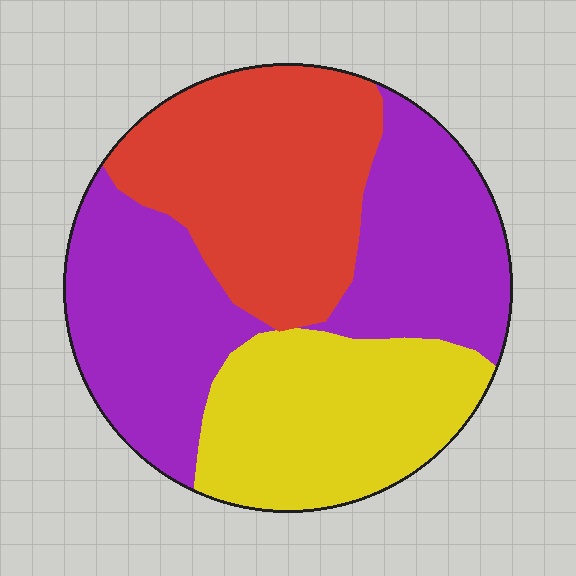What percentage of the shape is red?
Red takes up between a quarter and a half of the shape.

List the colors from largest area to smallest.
From largest to smallest: purple, red, yellow.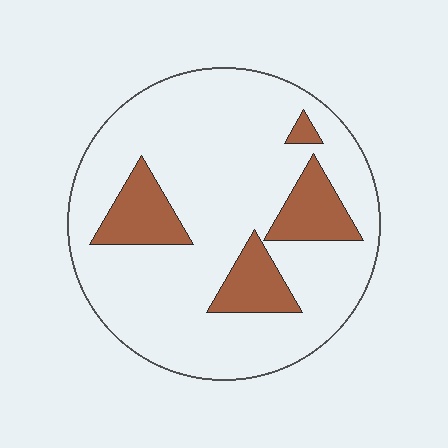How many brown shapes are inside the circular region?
4.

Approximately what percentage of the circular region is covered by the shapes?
Approximately 20%.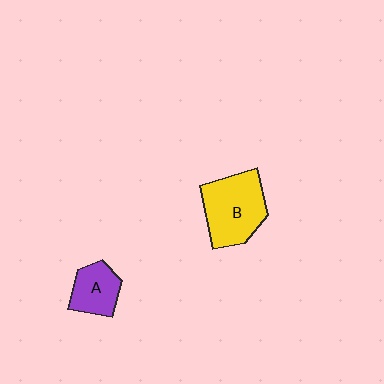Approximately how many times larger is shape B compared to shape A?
Approximately 1.8 times.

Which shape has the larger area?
Shape B (yellow).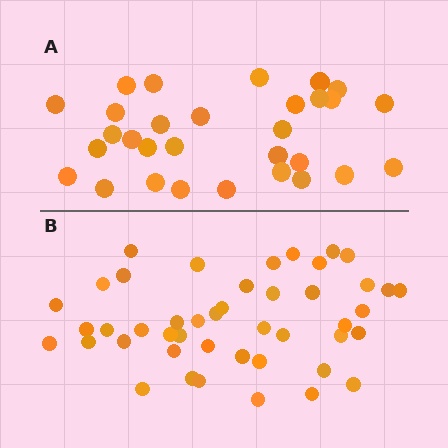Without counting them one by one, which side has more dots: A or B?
Region B (the bottom region) has more dots.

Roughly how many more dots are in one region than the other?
Region B has approximately 15 more dots than region A.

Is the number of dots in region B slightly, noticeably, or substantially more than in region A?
Region B has substantially more. The ratio is roughly 1.5 to 1.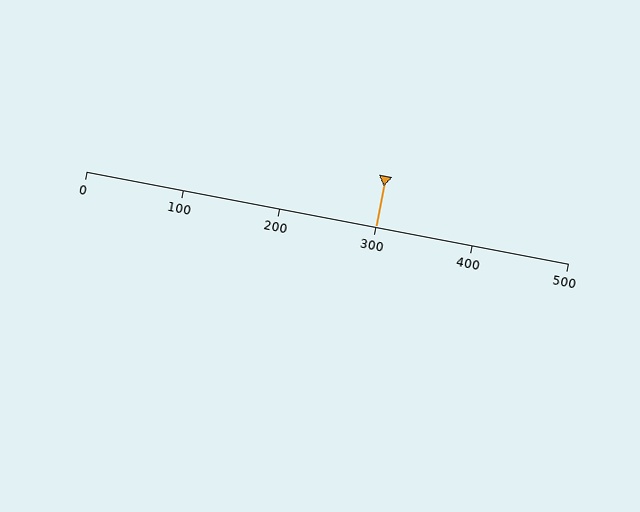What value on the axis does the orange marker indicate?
The marker indicates approximately 300.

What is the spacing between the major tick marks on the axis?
The major ticks are spaced 100 apart.